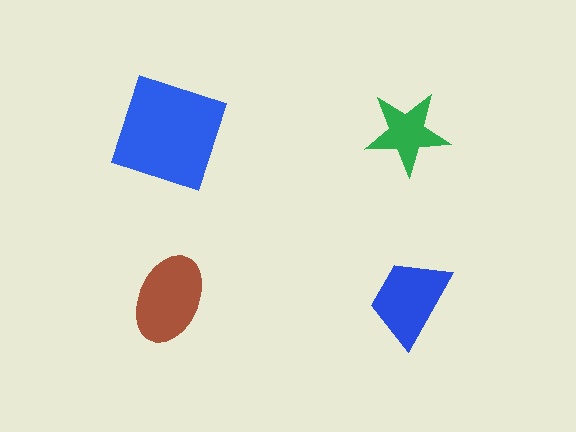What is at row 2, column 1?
A brown ellipse.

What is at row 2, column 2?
A blue trapezoid.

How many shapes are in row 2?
2 shapes.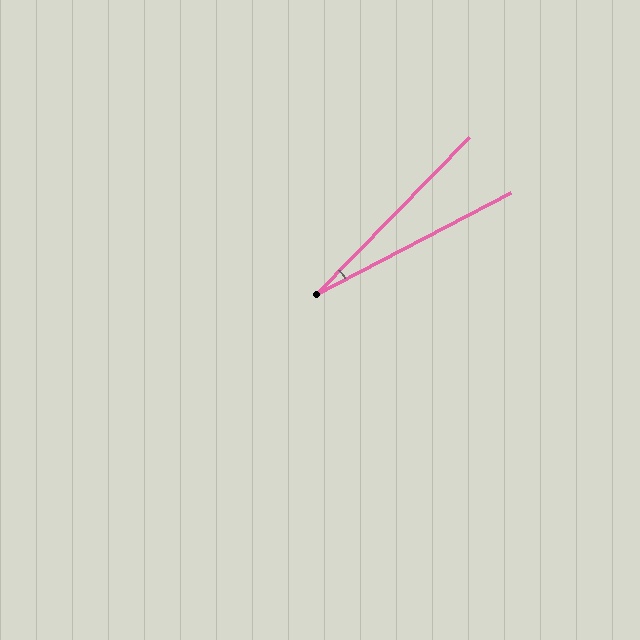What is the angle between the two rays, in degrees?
Approximately 18 degrees.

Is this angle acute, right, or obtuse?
It is acute.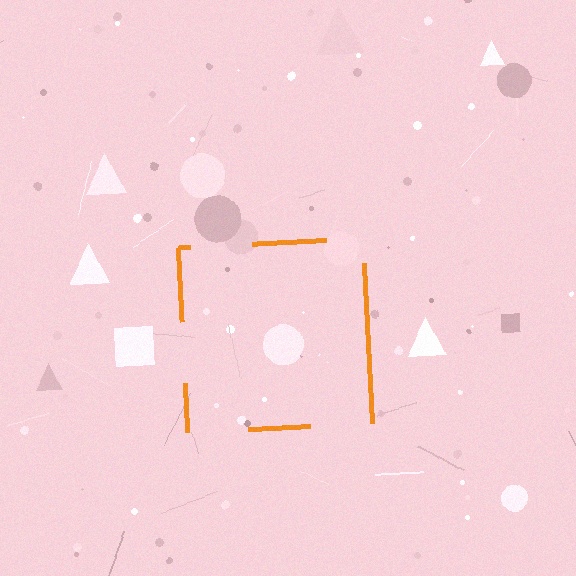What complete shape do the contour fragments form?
The contour fragments form a square.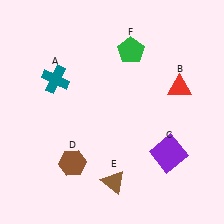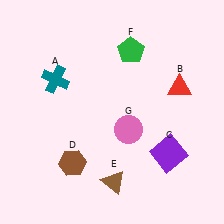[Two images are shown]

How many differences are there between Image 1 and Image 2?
There is 1 difference between the two images.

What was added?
A pink circle (G) was added in Image 2.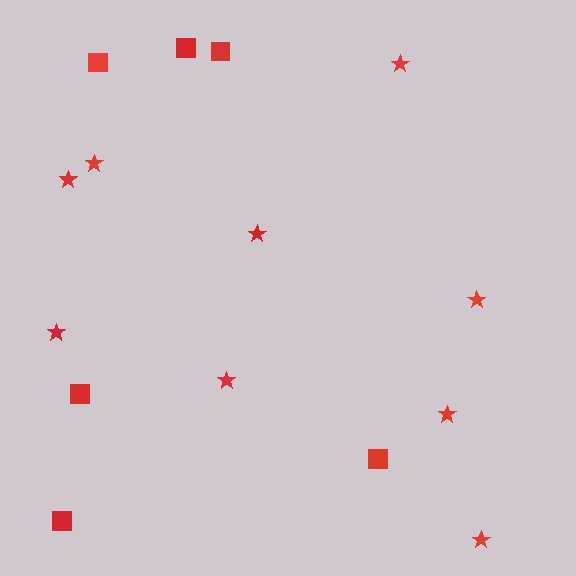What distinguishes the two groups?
There are 2 groups: one group of stars (9) and one group of squares (6).